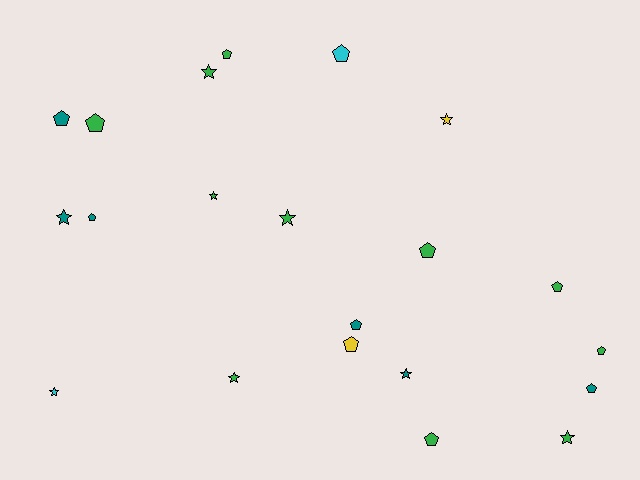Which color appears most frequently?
Green, with 11 objects.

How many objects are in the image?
There are 21 objects.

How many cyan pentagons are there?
There is 1 cyan pentagon.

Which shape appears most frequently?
Pentagon, with 12 objects.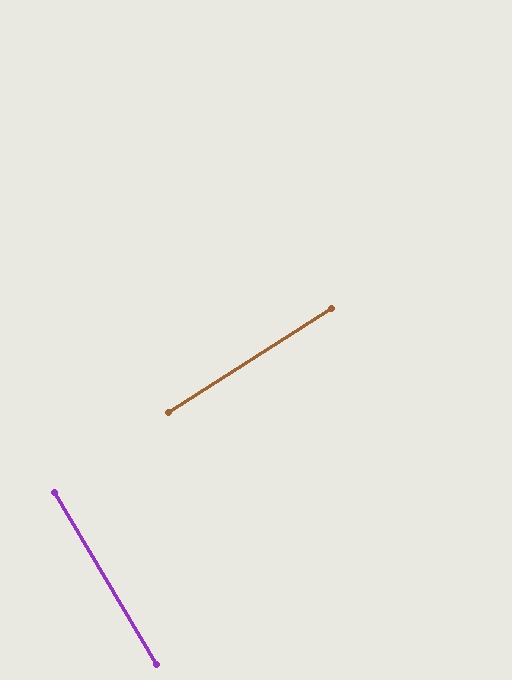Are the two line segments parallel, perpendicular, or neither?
Perpendicular — they meet at approximately 88°.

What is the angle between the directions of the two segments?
Approximately 88 degrees.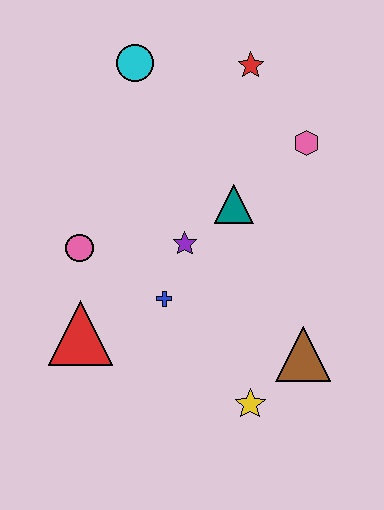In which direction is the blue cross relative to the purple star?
The blue cross is below the purple star.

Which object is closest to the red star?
The pink hexagon is closest to the red star.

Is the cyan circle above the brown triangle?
Yes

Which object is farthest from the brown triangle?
The cyan circle is farthest from the brown triangle.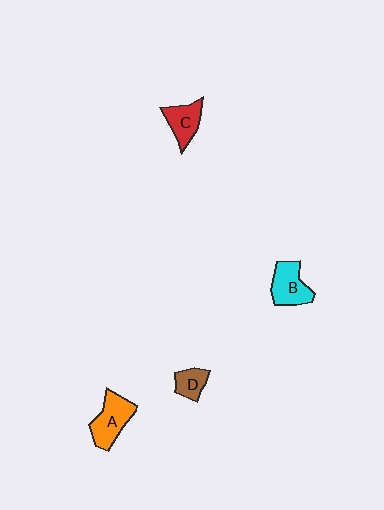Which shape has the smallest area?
Shape D (brown).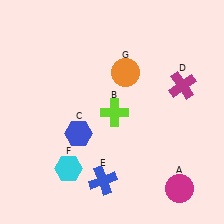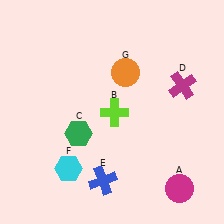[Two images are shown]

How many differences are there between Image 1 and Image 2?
There is 1 difference between the two images.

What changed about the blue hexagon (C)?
In Image 1, C is blue. In Image 2, it changed to green.